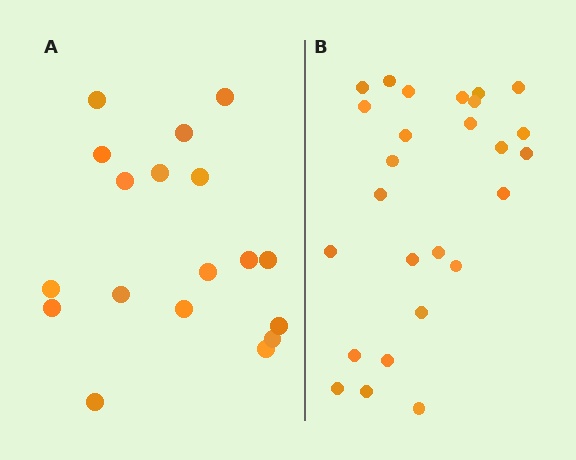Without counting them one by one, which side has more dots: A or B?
Region B (the right region) has more dots.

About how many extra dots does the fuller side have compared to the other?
Region B has roughly 8 or so more dots than region A.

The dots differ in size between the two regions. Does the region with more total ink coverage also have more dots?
No. Region A has more total ink coverage because its dots are larger, but region B actually contains more individual dots. Total area can be misleading — the number of items is what matters here.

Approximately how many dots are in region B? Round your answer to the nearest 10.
About 30 dots. (The exact count is 26, which rounds to 30.)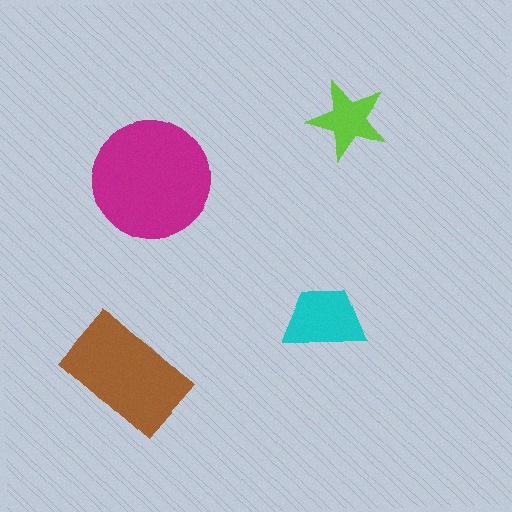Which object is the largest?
The magenta circle.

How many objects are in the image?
There are 4 objects in the image.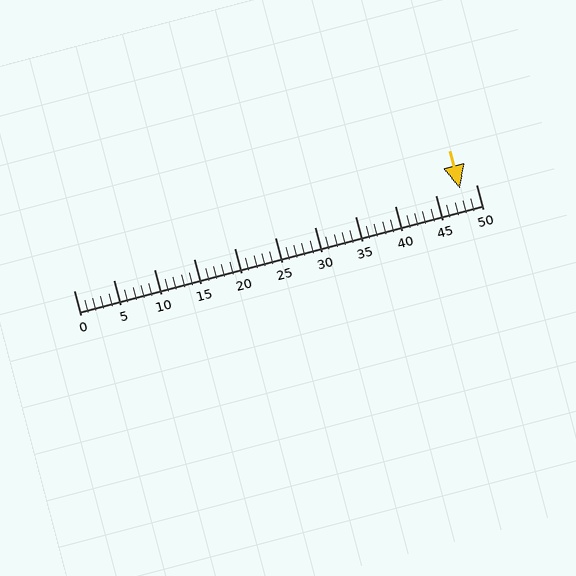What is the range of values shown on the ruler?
The ruler shows values from 0 to 50.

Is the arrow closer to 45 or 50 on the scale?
The arrow is closer to 50.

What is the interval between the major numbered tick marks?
The major tick marks are spaced 5 units apart.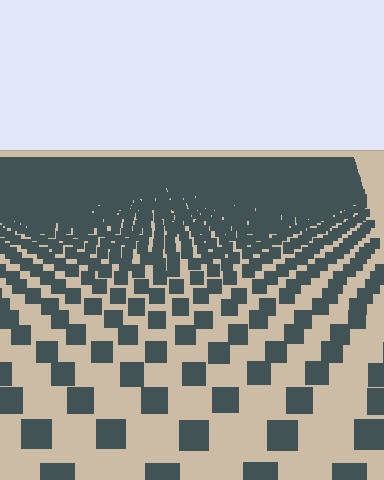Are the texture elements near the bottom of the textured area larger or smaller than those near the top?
Larger. Near the bottom, elements are closer to the viewer and appear at a bigger on-screen size.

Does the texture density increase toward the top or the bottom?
Density increases toward the top.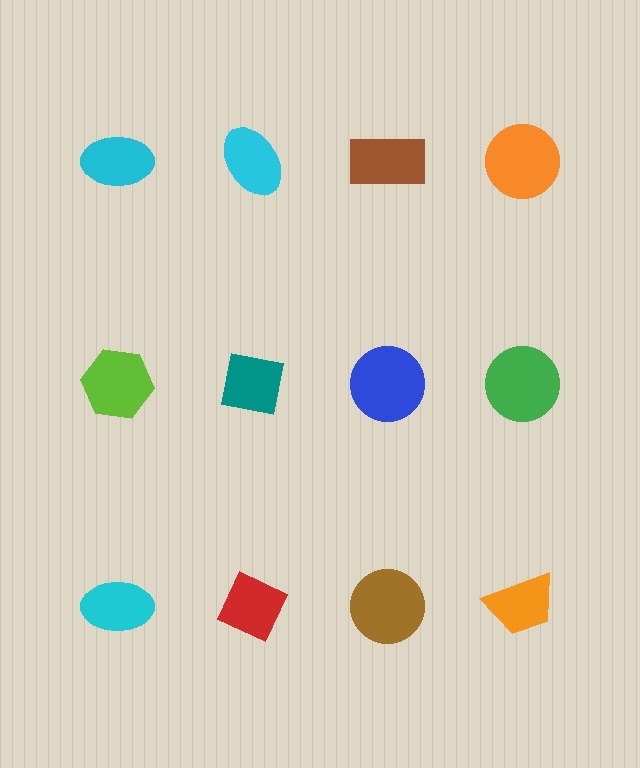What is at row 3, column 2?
A red diamond.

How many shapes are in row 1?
4 shapes.